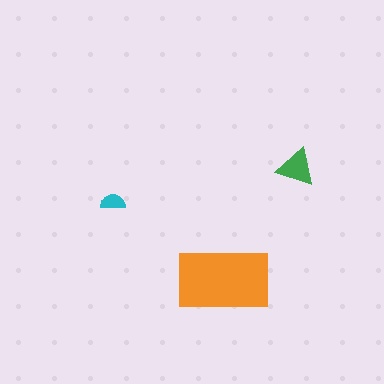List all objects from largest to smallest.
The orange rectangle, the green triangle, the cyan semicircle.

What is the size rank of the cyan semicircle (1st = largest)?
3rd.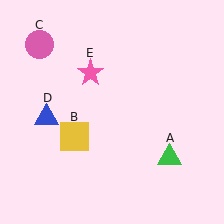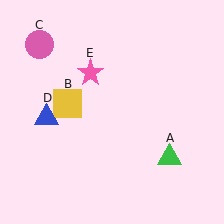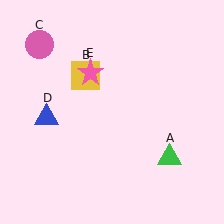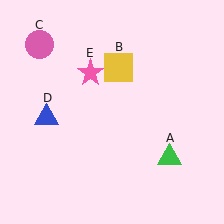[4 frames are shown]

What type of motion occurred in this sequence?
The yellow square (object B) rotated clockwise around the center of the scene.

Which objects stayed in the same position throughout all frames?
Green triangle (object A) and pink circle (object C) and blue triangle (object D) and pink star (object E) remained stationary.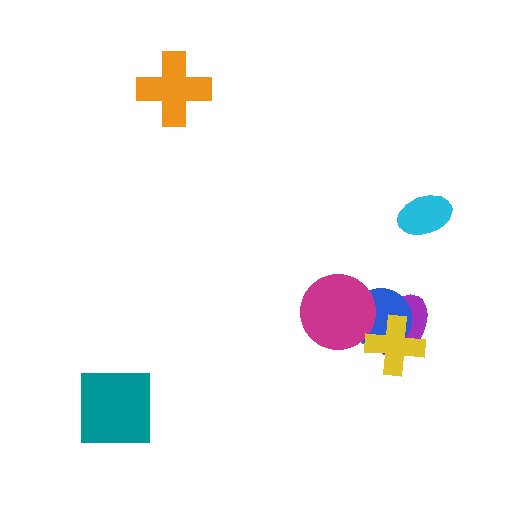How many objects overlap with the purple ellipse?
2 objects overlap with the purple ellipse.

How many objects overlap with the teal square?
0 objects overlap with the teal square.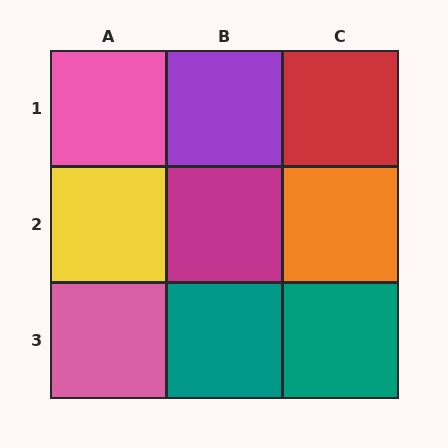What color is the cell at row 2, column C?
Orange.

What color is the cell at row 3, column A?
Pink.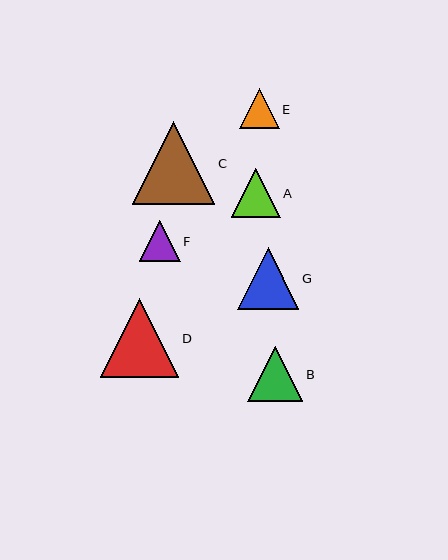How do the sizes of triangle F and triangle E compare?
Triangle F and triangle E are approximately the same size.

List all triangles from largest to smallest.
From largest to smallest: C, D, G, B, A, F, E.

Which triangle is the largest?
Triangle C is the largest with a size of approximately 83 pixels.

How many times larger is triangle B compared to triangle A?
Triangle B is approximately 1.1 times the size of triangle A.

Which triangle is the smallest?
Triangle E is the smallest with a size of approximately 39 pixels.